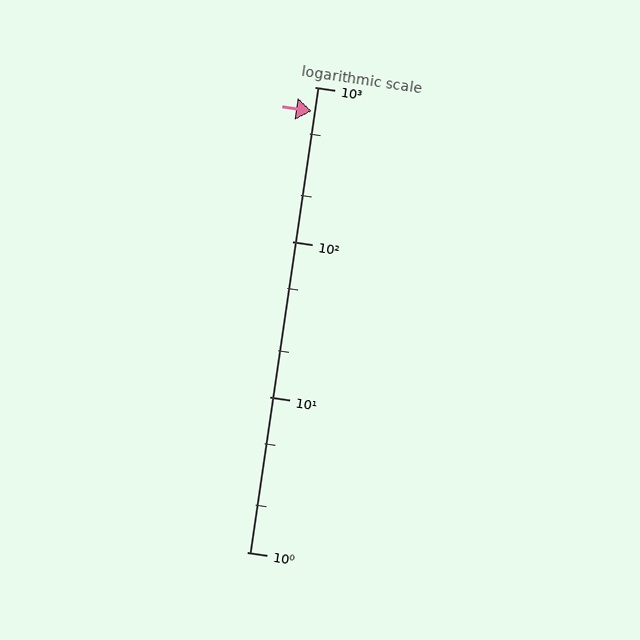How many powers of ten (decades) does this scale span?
The scale spans 3 decades, from 1 to 1000.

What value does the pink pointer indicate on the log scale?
The pointer indicates approximately 700.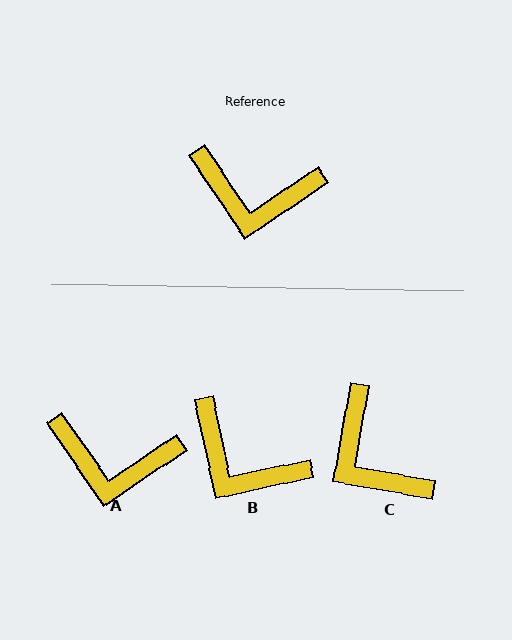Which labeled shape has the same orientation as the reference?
A.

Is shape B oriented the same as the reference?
No, it is off by about 22 degrees.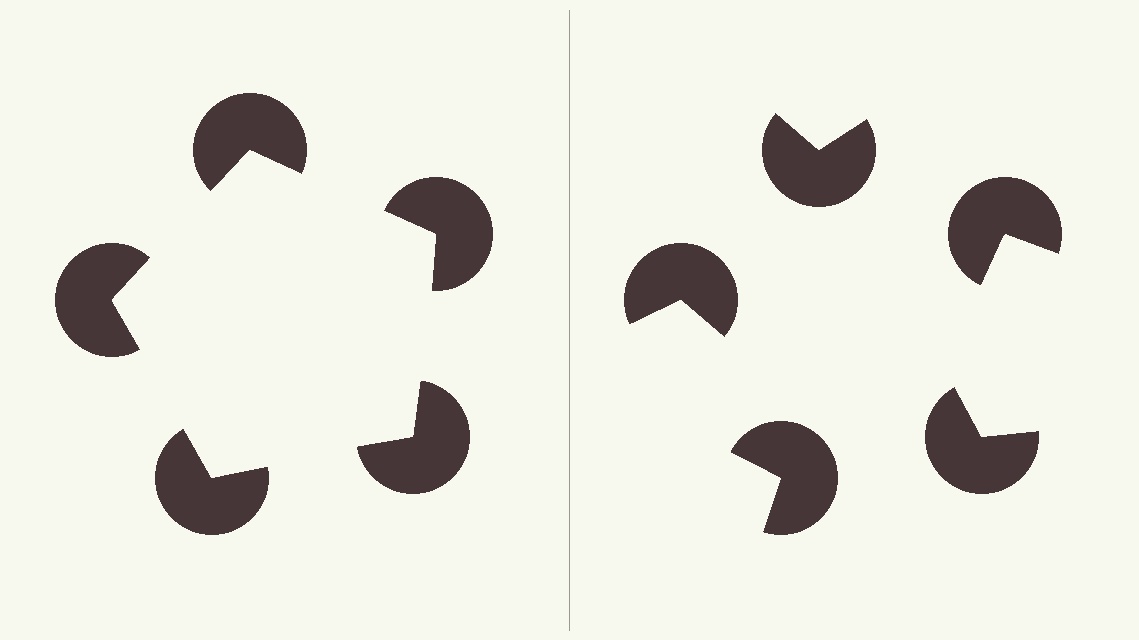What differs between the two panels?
The pac-man discs are positioned identically on both sides; only the wedge orientations differ. On the left they align to a pentagon; on the right they are misaligned.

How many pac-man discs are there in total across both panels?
10 — 5 on each side.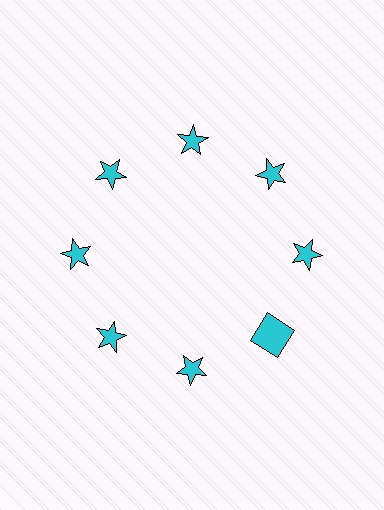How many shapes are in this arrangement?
There are 8 shapes arranged in a ring pattern.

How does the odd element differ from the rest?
It has a different shape: square instead of star.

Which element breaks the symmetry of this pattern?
The cyan square at roughly the 4 o'clock position breaks the symmetry. All other shapes are cyan stars.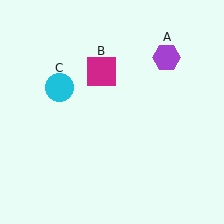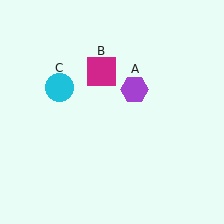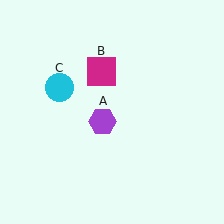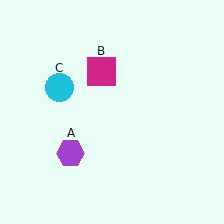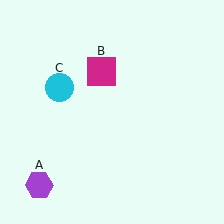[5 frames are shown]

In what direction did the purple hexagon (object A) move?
The purple hexagon (object A) moved down and to the left.